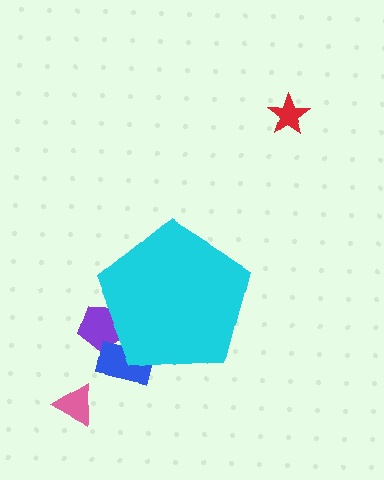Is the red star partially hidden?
No, the red star is fully visible.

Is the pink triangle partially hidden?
No, the pink triangle is fully visible.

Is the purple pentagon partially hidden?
Yes, the purple pentagon is partially hidden behind the cyan pentagon.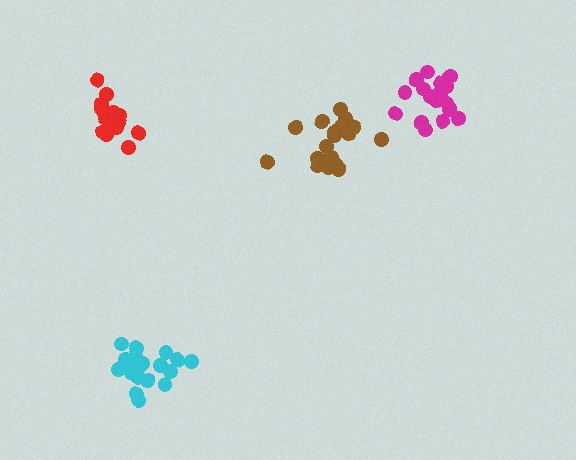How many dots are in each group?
Group 1: 20 dots, Group 2: 21 dots, Group 3: 16 dots, Group 4: 20 dots (77 total).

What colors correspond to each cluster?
The clusters are colored: brown, magenta, red, cyan.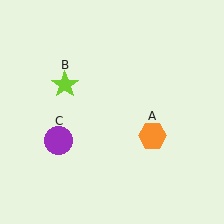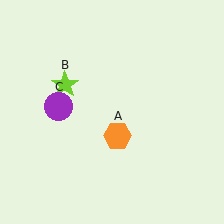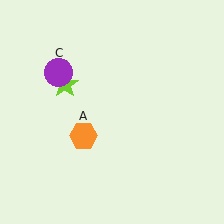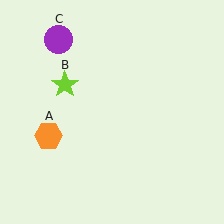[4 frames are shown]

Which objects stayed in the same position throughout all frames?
Lime star (object B) remained stationary.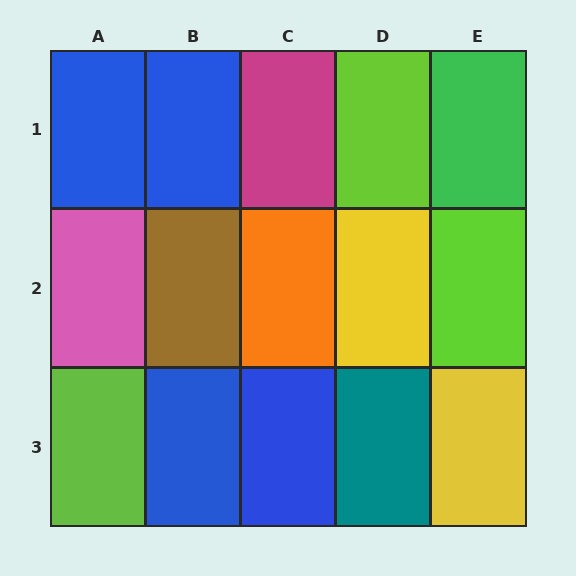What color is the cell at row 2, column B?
Brown.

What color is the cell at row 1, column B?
Blue.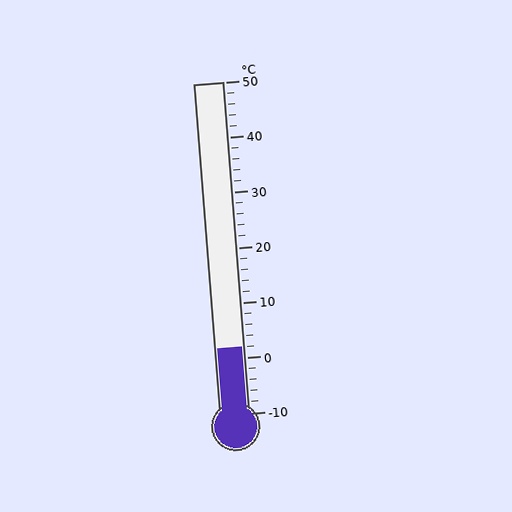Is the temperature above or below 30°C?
The temperature is below 30°C.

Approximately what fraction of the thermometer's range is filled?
The thermometer is filled to approximately 20% of its range.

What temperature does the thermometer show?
The thermometer shows approximately 2°C.